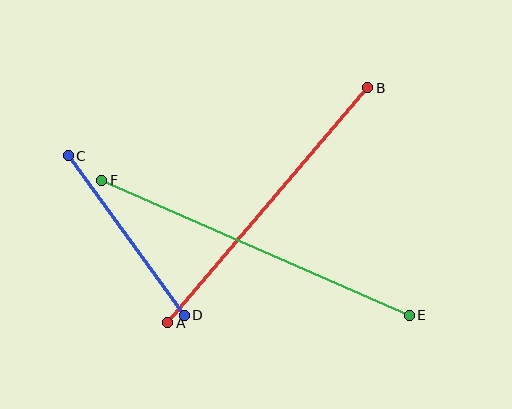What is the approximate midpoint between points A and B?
The midpoint is at approximately (268, 205) pixels.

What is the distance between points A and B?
The distance is approximately 309 pixels.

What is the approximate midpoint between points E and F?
The midpoint is at approximately (255, 248) pixels.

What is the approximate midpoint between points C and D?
The midpoint is at approximately (126, 236) pixels.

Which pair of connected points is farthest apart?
Points E and F are farthest apart.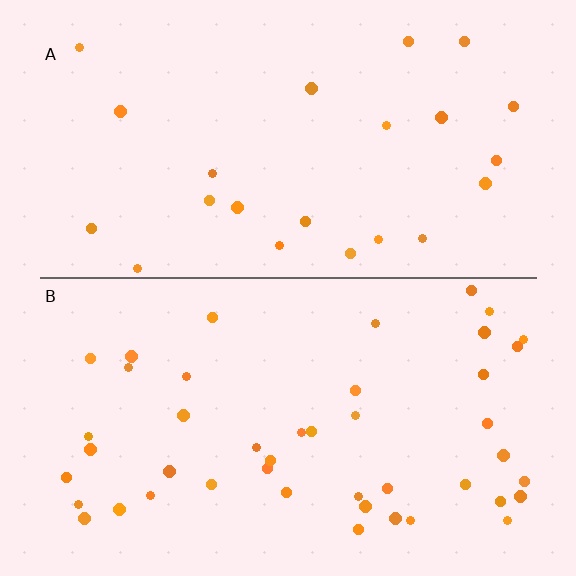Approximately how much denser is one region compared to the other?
Approximately 2.0× — region B over region A.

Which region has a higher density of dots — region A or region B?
B (the bottom).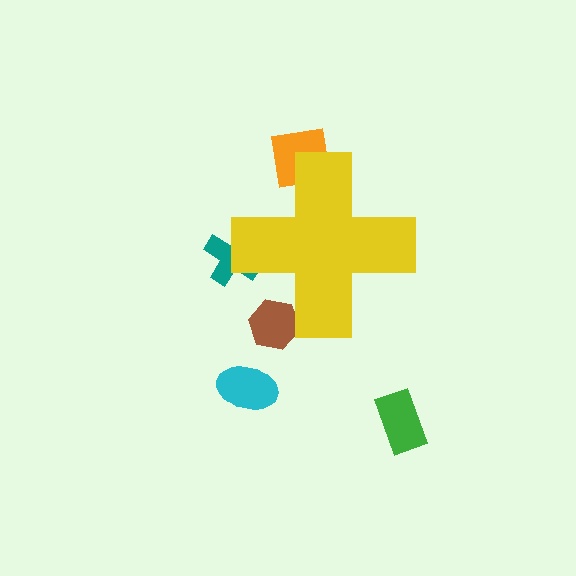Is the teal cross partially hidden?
Yes, the teal cross is partially hidden behind the yellow cross.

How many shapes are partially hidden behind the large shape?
3 shapes are partially hidden.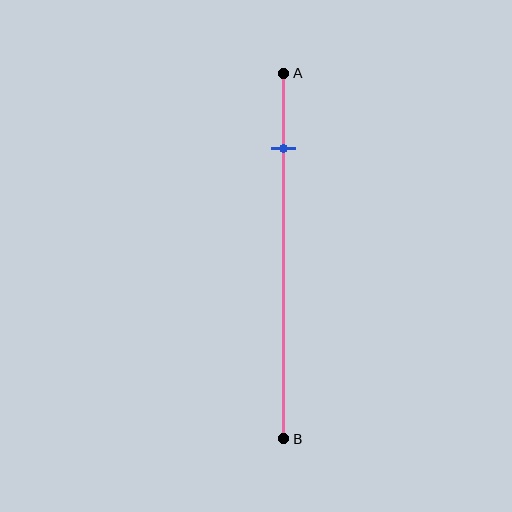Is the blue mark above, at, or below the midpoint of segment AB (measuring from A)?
The blue mark is above the midpoint of segment AB.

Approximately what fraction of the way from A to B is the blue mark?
The blue mark is approximately 20% of the way from A to B.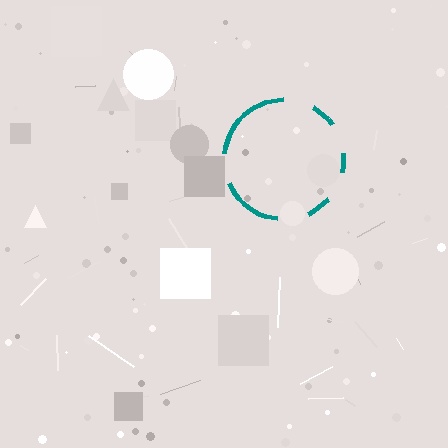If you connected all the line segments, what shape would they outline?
They would outline a circle.